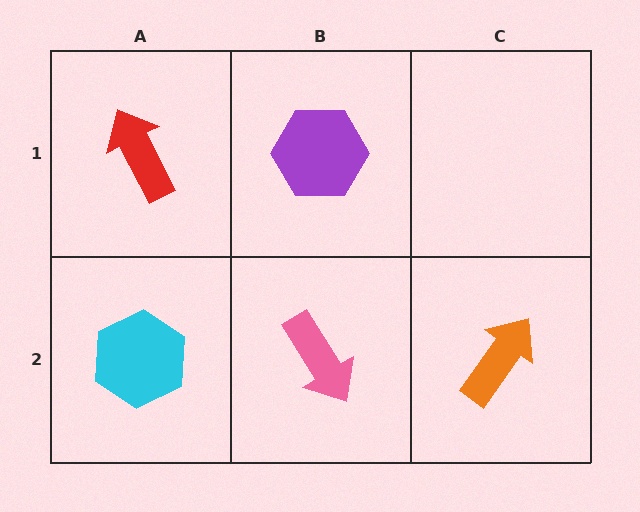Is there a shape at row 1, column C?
No, that cell is empty.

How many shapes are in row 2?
3 shapes.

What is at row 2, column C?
An orange arrow.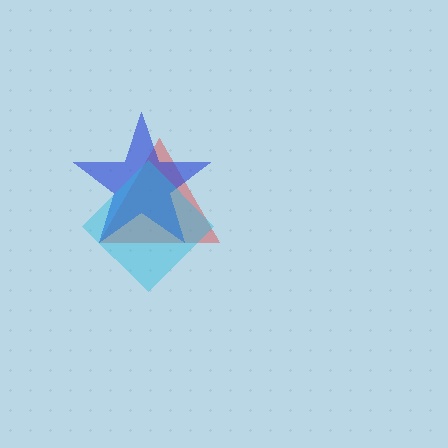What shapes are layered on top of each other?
The layered shapes are: a red triangle, a blue star, a cyan diamond.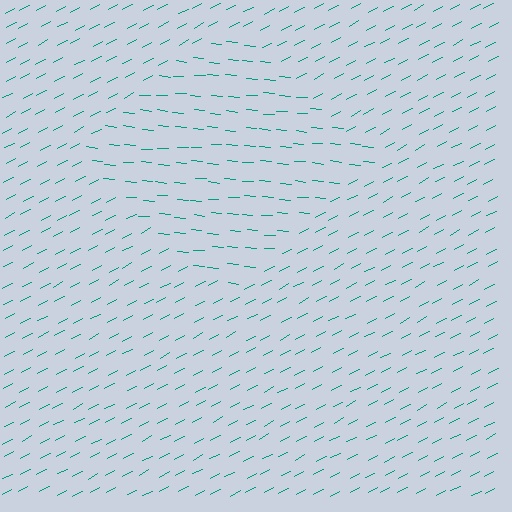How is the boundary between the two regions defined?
The boundary is defined purely by a change in line orientation (approximately 33 degrees difference). All lines are the same color and thickness.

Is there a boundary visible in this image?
Yes, there is a texture boundary formed by a change in line orientation.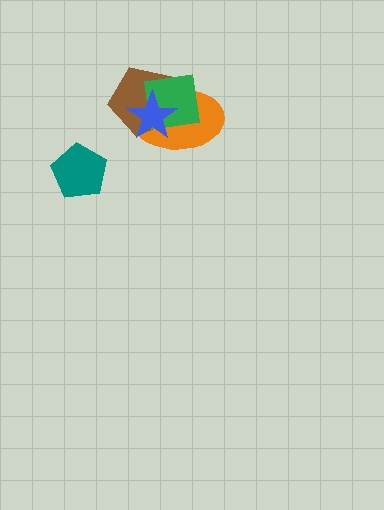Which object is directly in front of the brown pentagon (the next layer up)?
The green square is directly in front of the brown pentagon.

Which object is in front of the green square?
The blue star is in front of the green square.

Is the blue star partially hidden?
No, no other shape covers it.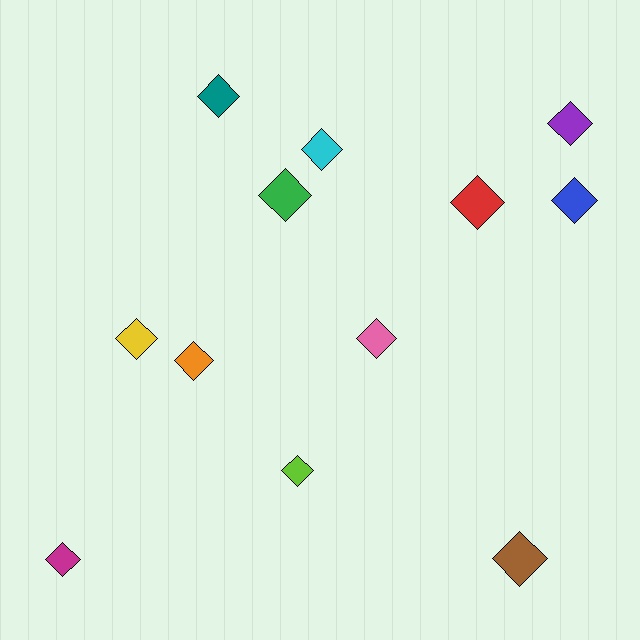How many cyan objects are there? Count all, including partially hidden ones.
There is 1 cyan object.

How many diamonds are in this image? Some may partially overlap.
There are 12 diamonds.